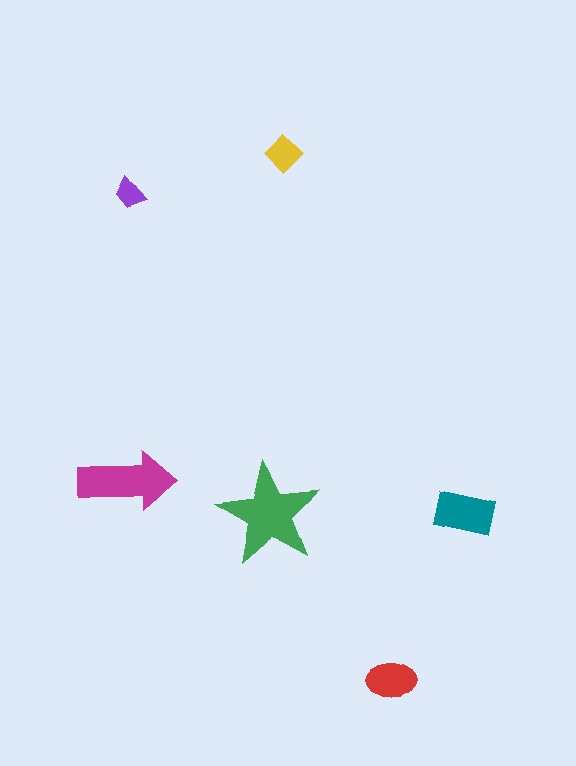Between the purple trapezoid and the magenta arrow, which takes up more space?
The magenta arrow.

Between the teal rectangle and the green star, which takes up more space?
The green star.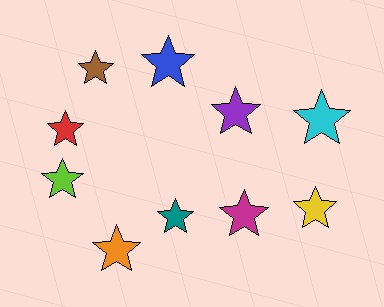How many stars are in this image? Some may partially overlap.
There are 10 stars.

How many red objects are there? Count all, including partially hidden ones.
There is 1 red object.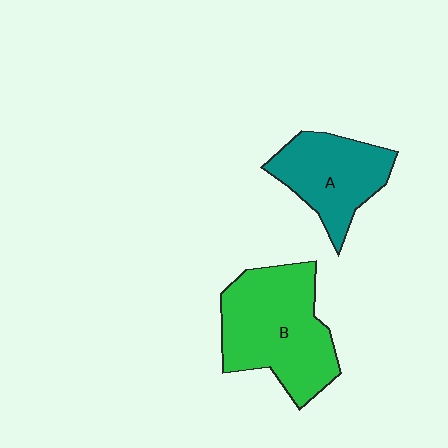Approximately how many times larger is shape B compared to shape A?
Approximately 1.5 times.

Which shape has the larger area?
Shape B (green).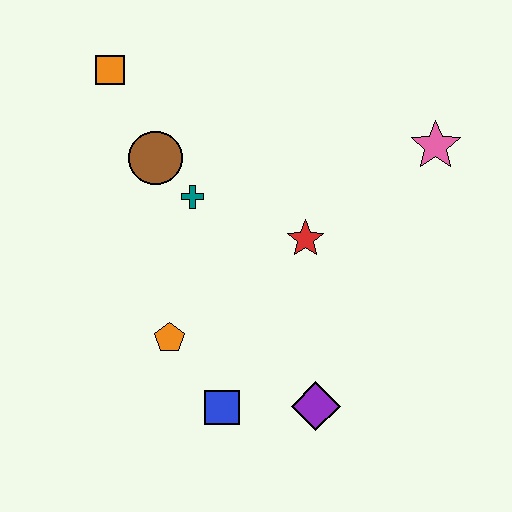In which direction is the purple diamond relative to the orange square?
The purple diamond is below the orange square.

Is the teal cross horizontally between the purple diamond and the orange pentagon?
Yes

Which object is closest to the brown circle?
The teal cross is closest to the brown circle.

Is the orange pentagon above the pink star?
No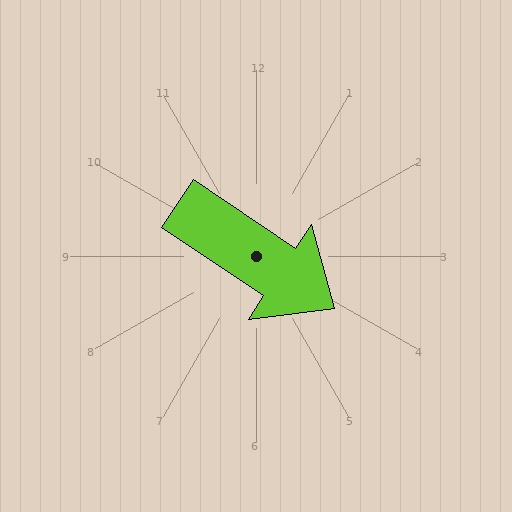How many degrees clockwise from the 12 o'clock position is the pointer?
Approximately 124 degrees.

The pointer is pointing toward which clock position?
Roughly 4 o'clock.